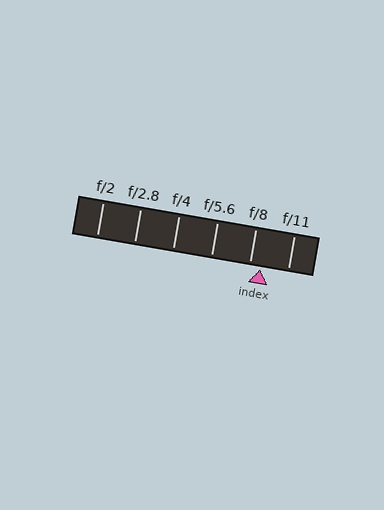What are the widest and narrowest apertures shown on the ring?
The widest aperture shown is f/2 and the narrowest is f/11.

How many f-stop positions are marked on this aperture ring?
There are 6 f-stop positions marked.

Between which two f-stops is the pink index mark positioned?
The index mark is between f/8 and f/11.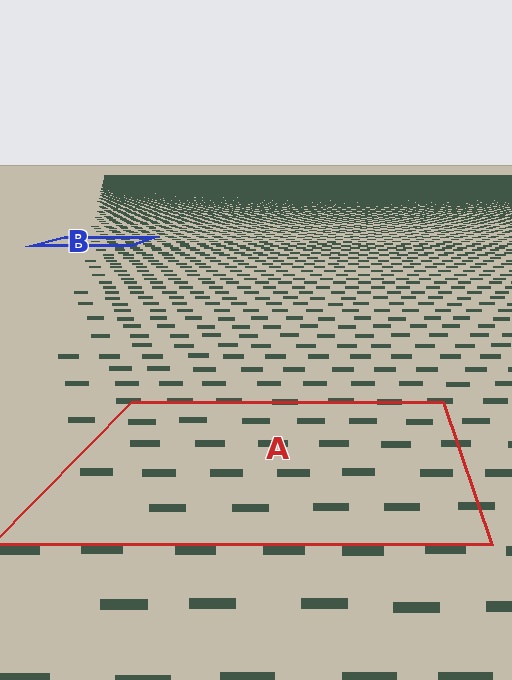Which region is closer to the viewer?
Region A is closer. The texture elements there are larger and more spread out.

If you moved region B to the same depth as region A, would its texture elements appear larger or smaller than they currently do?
They would appear larger. At a closer depth, the same texture elements are projected at a bigger on-screen size.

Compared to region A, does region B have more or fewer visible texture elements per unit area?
Region B has more texture elements per unit area — they are packed more densely because it is farther away.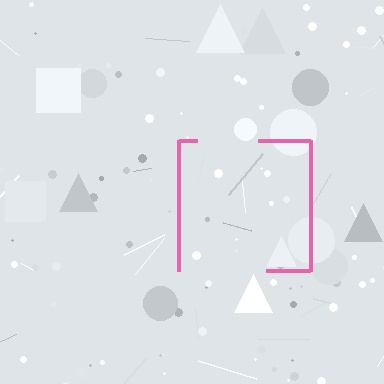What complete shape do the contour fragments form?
The contour fragments form a square.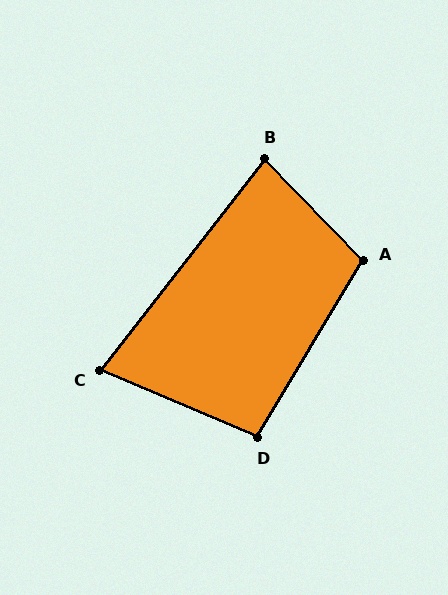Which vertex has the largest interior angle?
A, at approximately 105 degrees.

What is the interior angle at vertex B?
Approximately 82 degrees (acute).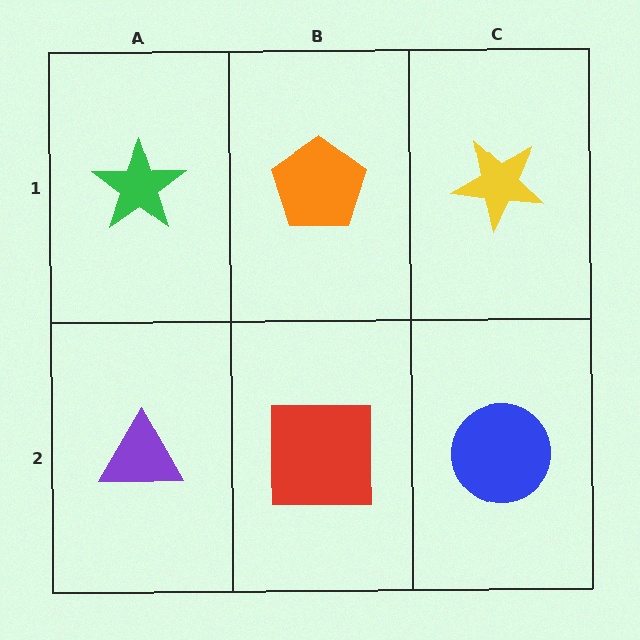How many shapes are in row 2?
3 shapes.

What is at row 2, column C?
A blue circle.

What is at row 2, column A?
A purple triangle.